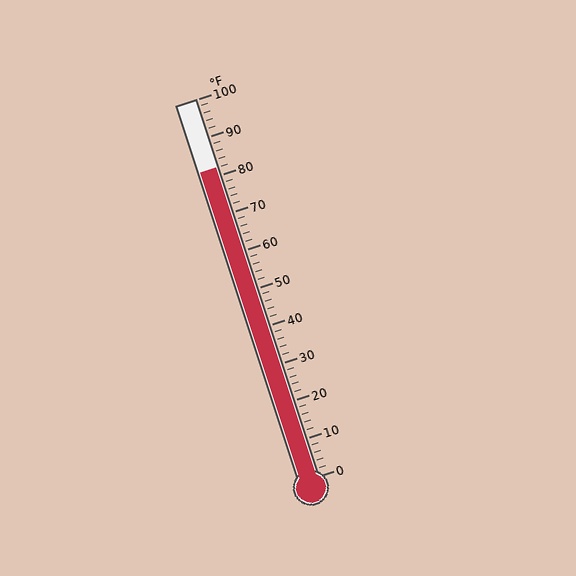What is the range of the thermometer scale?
The thermometer scale ranges from 0°F to 100°F.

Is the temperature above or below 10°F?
The temperature is above 10°F.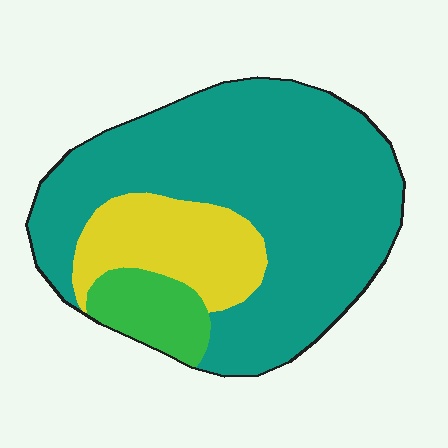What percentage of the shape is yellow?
Yellow takes up about one fifth (1/5) of the shape.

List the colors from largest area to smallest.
From largest to smallest: teal, yellow, green.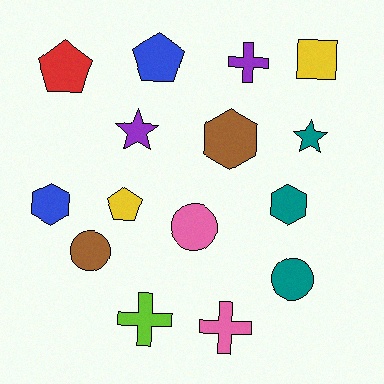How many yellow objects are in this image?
There are 2 yellow objects.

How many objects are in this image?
There are 15 objects.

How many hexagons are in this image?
There are 3 hexagons.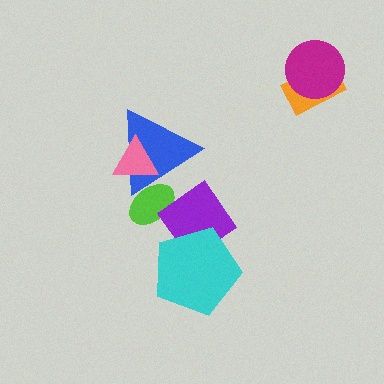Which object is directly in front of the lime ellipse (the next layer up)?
The purple diamond is directly in front of the lime ellipse.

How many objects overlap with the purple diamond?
3 objects overlap with the purple diamond.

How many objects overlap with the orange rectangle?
1 object overlaps with the orange rectangle.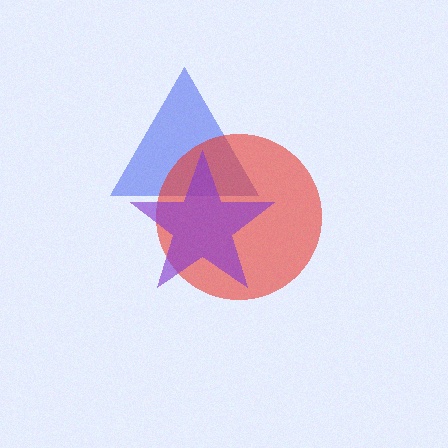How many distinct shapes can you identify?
There are 3 distinct shapes: a blue triangle, a red circle, a purple star.